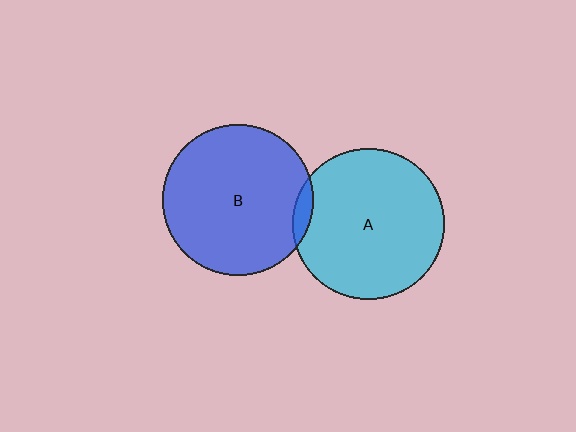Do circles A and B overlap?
Yes.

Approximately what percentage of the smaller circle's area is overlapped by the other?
Approximately 5%.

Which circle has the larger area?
Circle B (blue).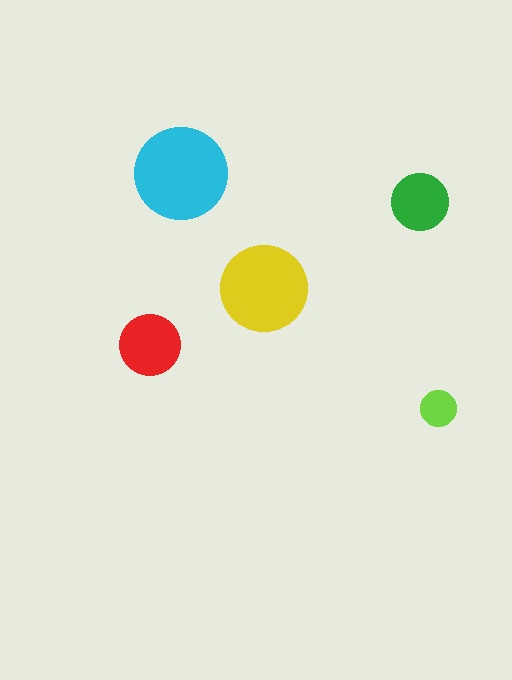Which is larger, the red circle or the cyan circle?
The cyan one.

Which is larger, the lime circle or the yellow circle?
The yellow one.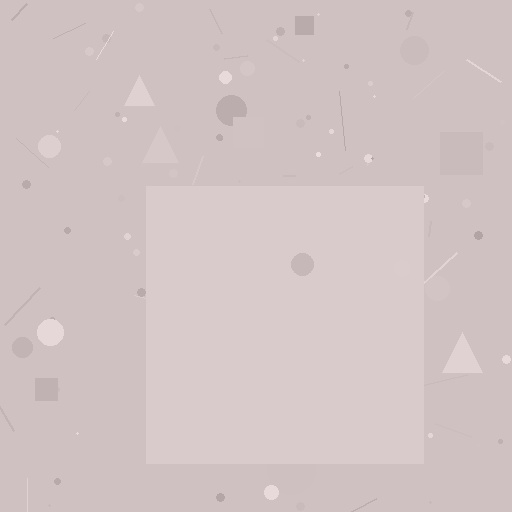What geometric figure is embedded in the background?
A square is embedded in the background.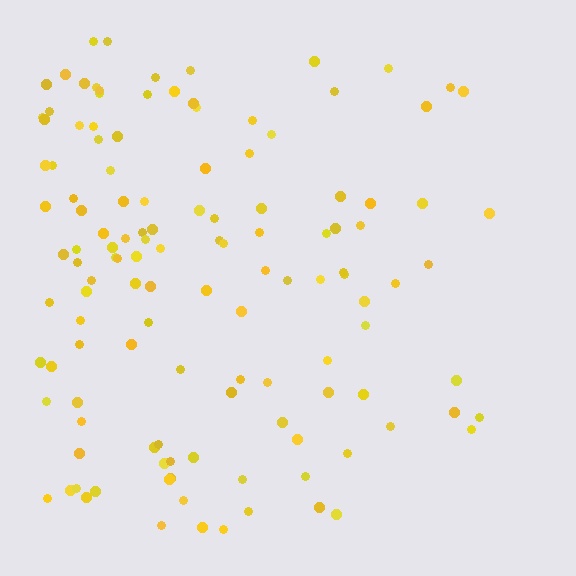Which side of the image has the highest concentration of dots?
The left.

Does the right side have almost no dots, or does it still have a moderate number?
Still a moderate number, just noticeably fewer than the left.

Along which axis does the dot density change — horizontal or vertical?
Horizontal.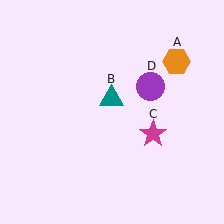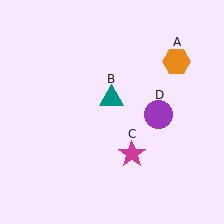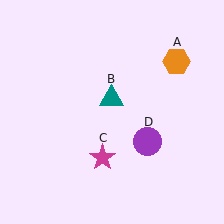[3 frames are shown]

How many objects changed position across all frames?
2 objects changed position: magenta star (object C), purple circle (object D).